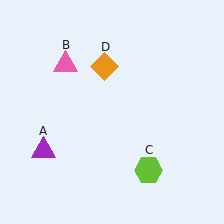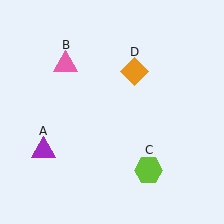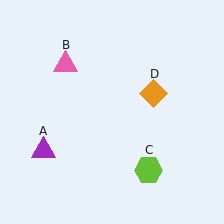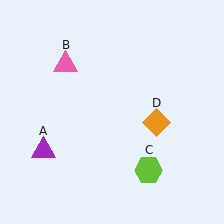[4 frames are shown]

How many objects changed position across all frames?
1 object changed position: orange diamond (object D).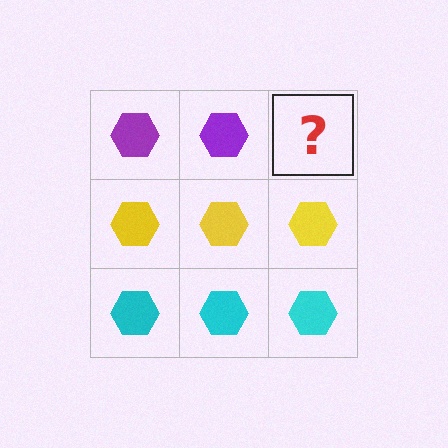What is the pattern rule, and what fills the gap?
The rule is that each row has a consistent color. The gap should be filled with a purple hexagon.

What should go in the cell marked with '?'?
The missing cell should contain a purple hexagon.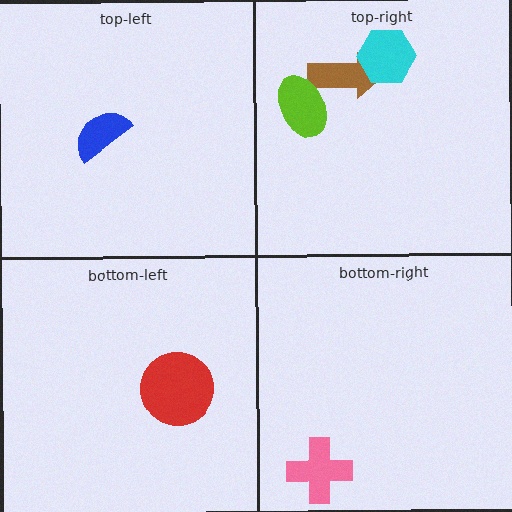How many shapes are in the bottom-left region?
1.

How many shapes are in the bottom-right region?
1.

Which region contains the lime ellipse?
The top-right region.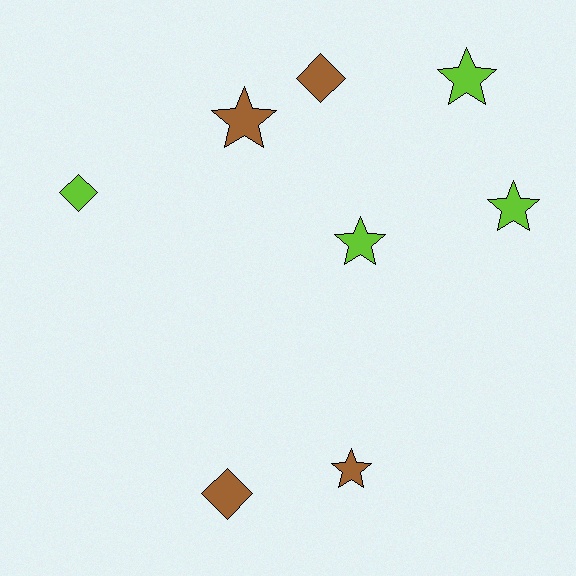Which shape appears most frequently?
Star, with 5 objects.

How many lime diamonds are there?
There is 1 lime diamond.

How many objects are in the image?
There are 8 objects.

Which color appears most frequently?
Lime, with 4 objects.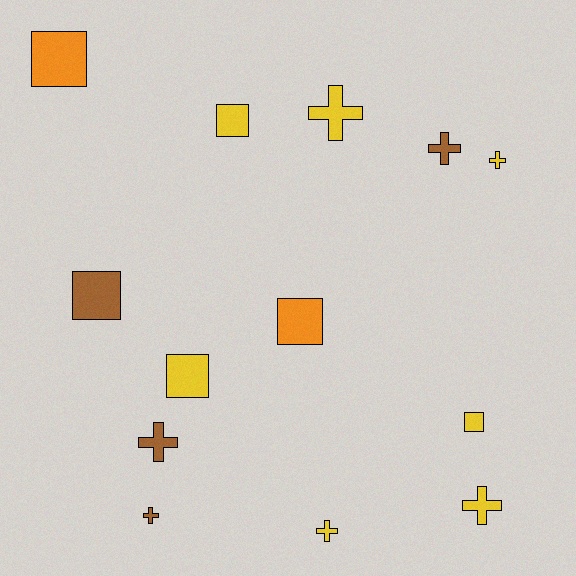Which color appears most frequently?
Yellow, with 7 objects.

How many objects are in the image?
There are 13 objects.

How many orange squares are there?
There are 2 orange squares.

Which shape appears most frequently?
Cross, with 7 objects.